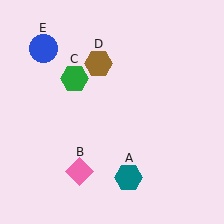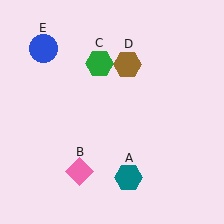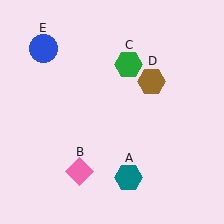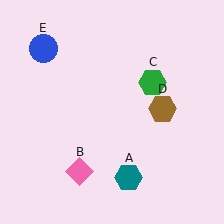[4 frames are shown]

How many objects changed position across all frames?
2 objects changed position: green hexagon (object C), brown hexagon (object D).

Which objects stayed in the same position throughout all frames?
Teal hexagon (object A) and pink diamond (object B) and blue circle (object E) remained stationary.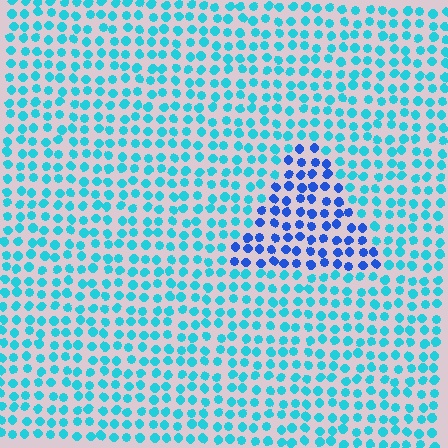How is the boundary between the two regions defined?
The boundary is defined purely by a slight shift in hue (about 40 degrees). Spacing, size, and orientation are identical on both sides.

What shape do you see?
I see a triangle.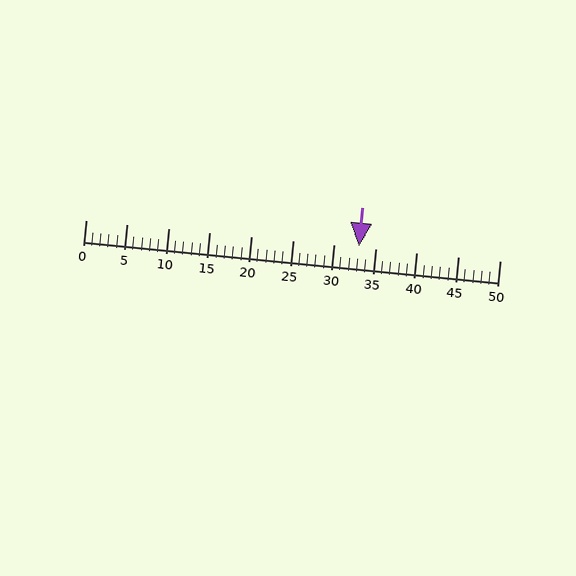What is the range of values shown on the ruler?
The ruler shows values from 0 to 50.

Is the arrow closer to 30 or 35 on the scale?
The arrow is closer to 35.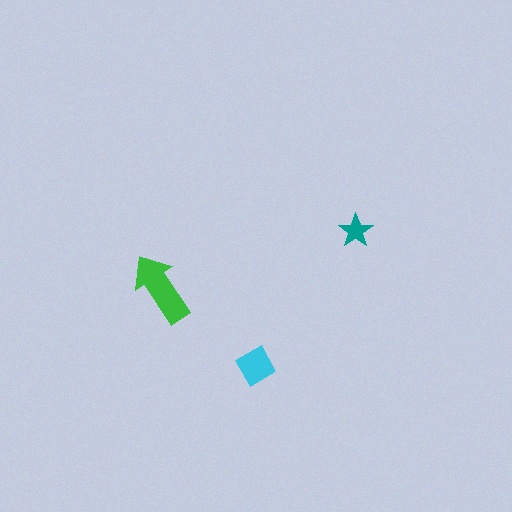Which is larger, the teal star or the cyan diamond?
The cyan diamond.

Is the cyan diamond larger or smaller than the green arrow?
Smaller.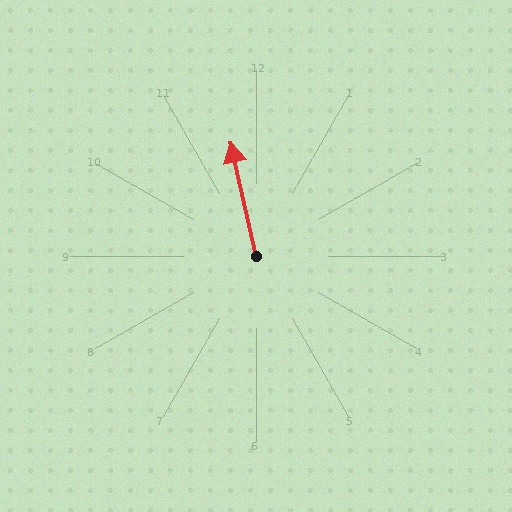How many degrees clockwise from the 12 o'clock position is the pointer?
Approximately 347 degrees.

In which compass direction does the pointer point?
North.